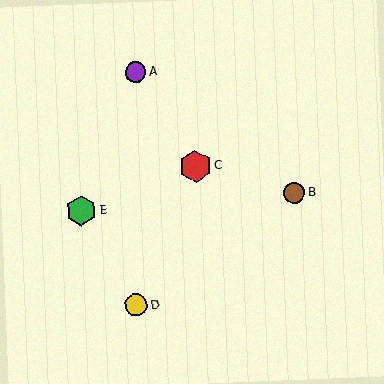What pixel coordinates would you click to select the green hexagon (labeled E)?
Click at (81, 211) to select the green hexagon E.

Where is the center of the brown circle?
The center of the brown circle is at (294, 193).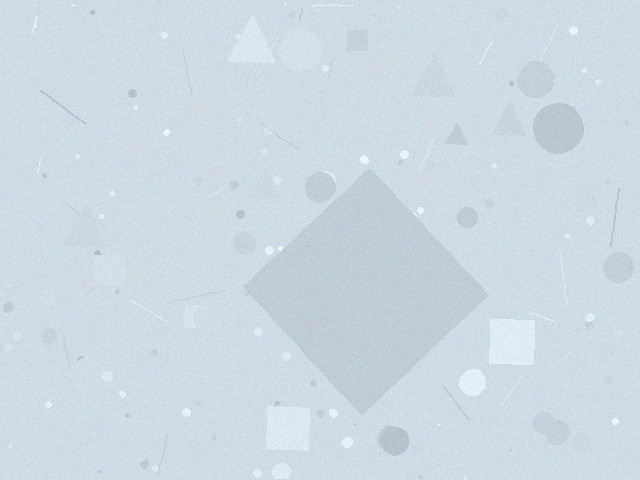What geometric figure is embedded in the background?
A diamond is embedded in the background.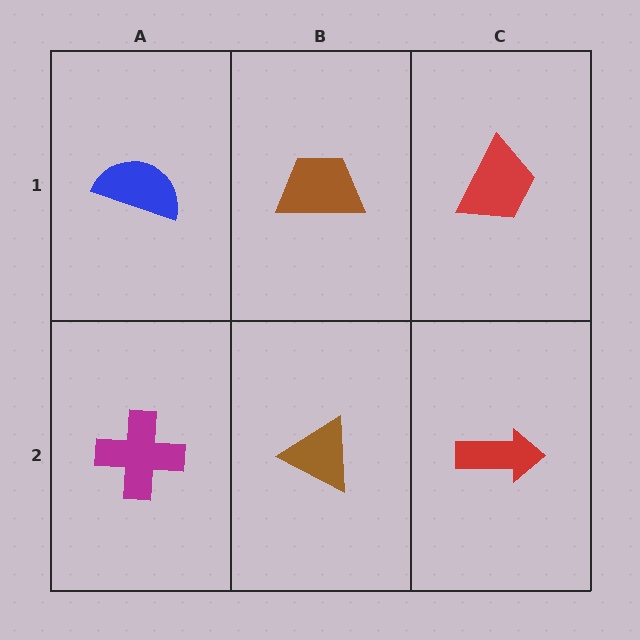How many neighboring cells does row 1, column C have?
2.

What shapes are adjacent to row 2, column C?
A red trapezoid (row 1, column C), a brown triangle (row 2, column B).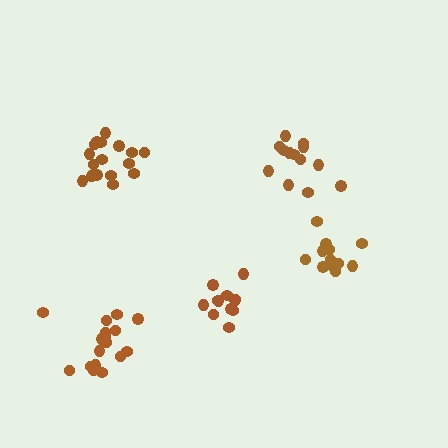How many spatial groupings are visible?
There are 5 spatial groupings.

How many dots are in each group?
Group 1: 13 dots, Group 2: 17 dots, Group 3: 12 dots, Group 4: 17 dots, Group 5: 13 dots (72 total).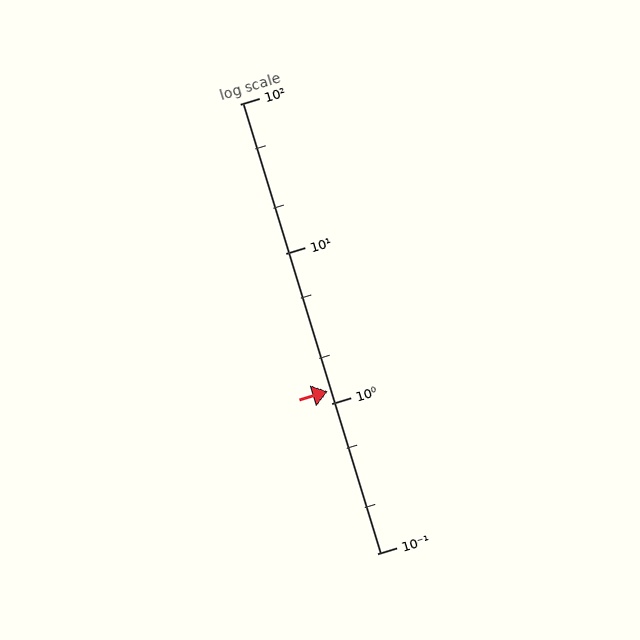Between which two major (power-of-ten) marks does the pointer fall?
The pointer is between 1 and 10.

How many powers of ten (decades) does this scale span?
The scale spans 3 decades, from 0.1 to 100.